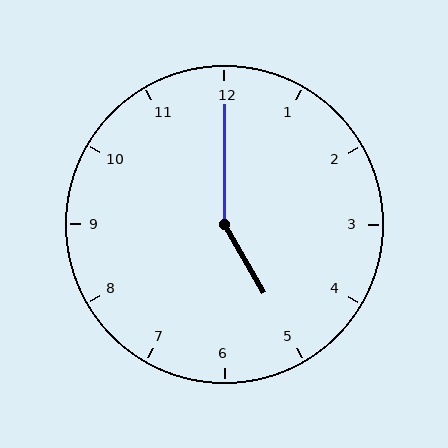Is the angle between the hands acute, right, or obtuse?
It is obtuse.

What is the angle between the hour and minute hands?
Approximately 150 degrees.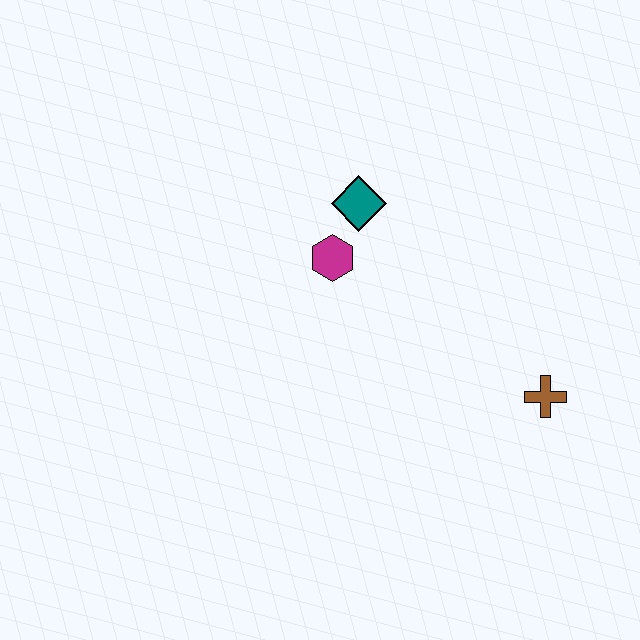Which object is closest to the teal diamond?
The magenta hexagon is closest to the teal diamond.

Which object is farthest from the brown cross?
The teal diamond is farthest from the brown cross.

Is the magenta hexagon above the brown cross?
Yes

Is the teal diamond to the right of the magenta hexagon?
Yes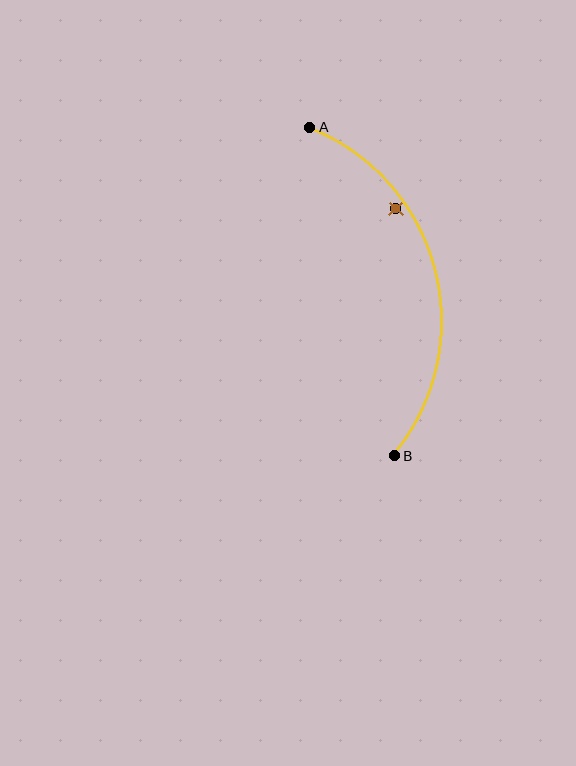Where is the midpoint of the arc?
The arc midpoint is the point on the curve farthest from the straight line joining A and B. It sits to the right of that line.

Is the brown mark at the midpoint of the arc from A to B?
No — the brown mark does not lie on the arc at all. It sits slightly inside the curve.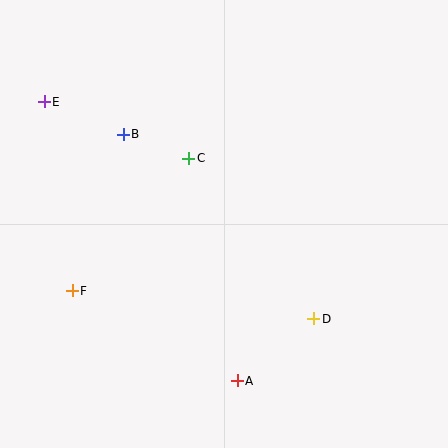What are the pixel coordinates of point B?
Point B is at (123, 134).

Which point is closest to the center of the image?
Point C at (189, 158) is closest to the center.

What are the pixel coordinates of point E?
Point E is at (44, 102).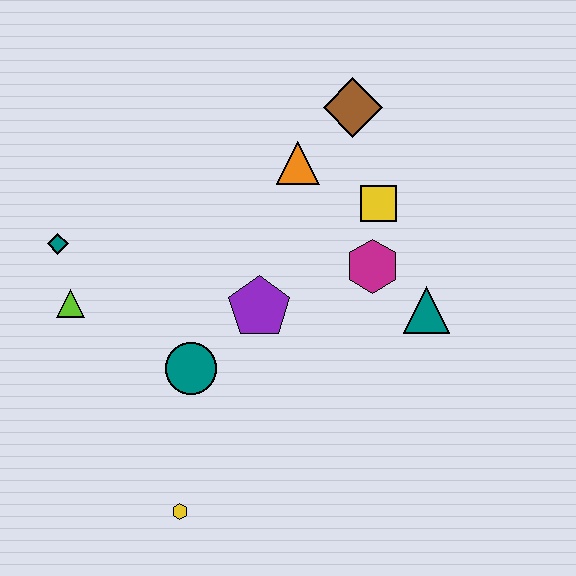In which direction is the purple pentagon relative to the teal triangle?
The purple pentagon is to the left of the teal triangle.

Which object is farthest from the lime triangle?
The teal triangle is farthest from the lime triangle.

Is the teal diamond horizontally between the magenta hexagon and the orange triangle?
No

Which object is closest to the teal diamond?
The lime triangle is closest to the teal diamond.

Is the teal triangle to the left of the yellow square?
No